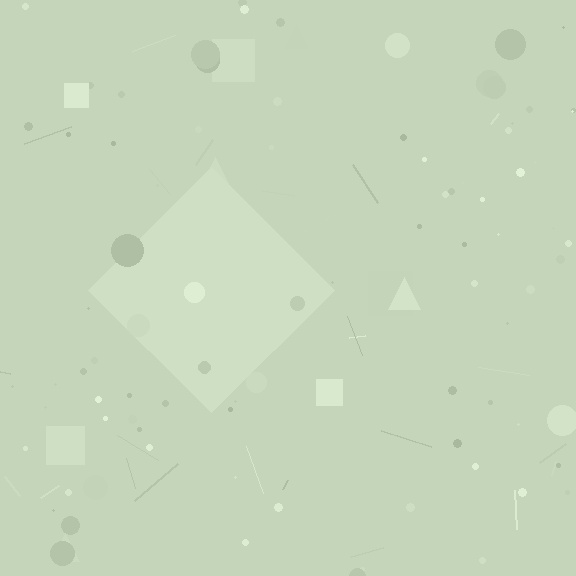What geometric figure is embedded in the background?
A diamond is embedded in the background.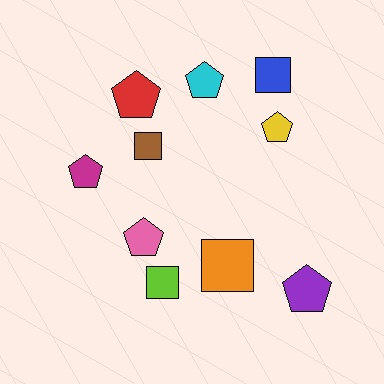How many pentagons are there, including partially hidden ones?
There are 6 pentagons.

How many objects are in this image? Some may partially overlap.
There are 10 objects.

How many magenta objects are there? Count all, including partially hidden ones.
There is 1 magenta object.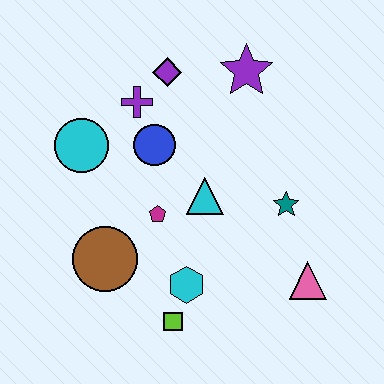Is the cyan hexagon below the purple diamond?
Yes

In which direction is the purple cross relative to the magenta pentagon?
The purple cross is above the magenta pentagon.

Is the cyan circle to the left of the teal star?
Yes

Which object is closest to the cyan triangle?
The magenta pentagon is closest to the cyan triangle.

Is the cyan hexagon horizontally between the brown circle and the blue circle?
No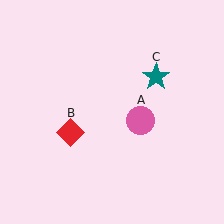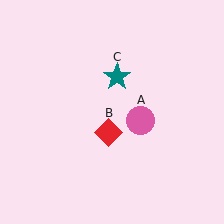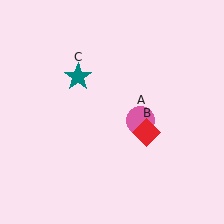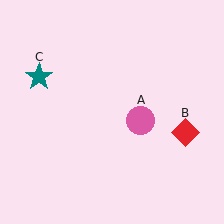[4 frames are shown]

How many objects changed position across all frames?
2 objects changed position: red diamond (object B), teal star (object C).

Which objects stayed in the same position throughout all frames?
Pink circle (object A) remained stationary.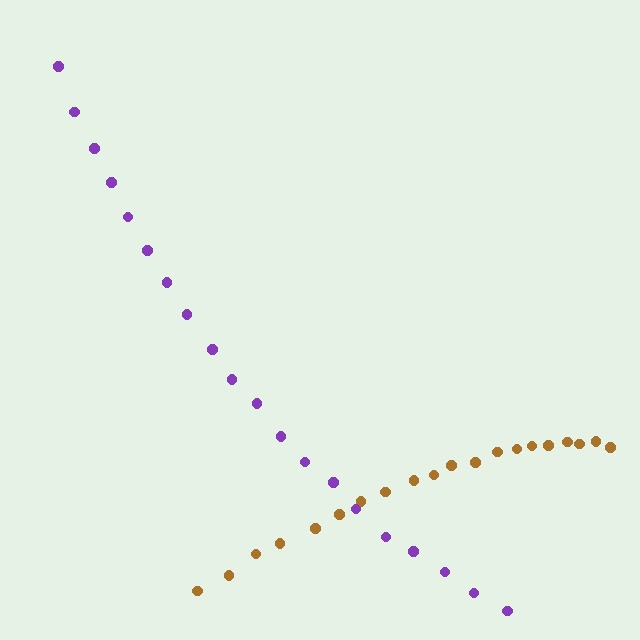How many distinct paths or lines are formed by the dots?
There are 2 distinct paths.